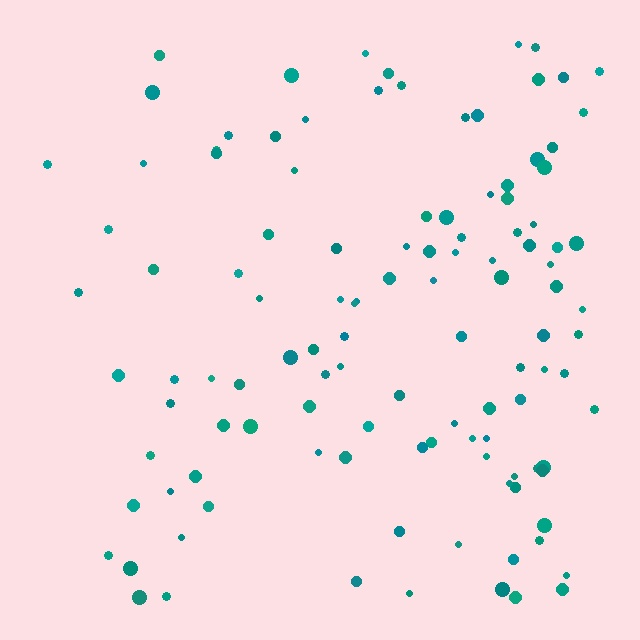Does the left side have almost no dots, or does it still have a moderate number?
Still a moderate number, just noticeably fewer than the right.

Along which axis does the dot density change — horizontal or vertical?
Horizontal.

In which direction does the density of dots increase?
From left to right, with the right side densest.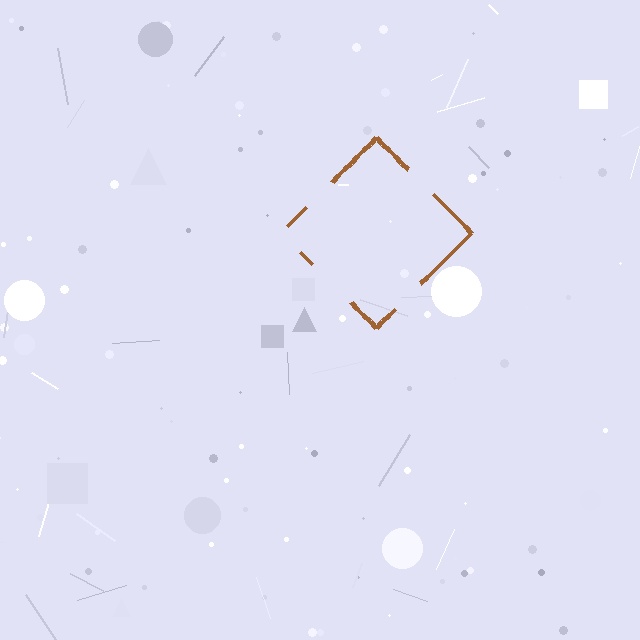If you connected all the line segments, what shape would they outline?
They would outline a diamond.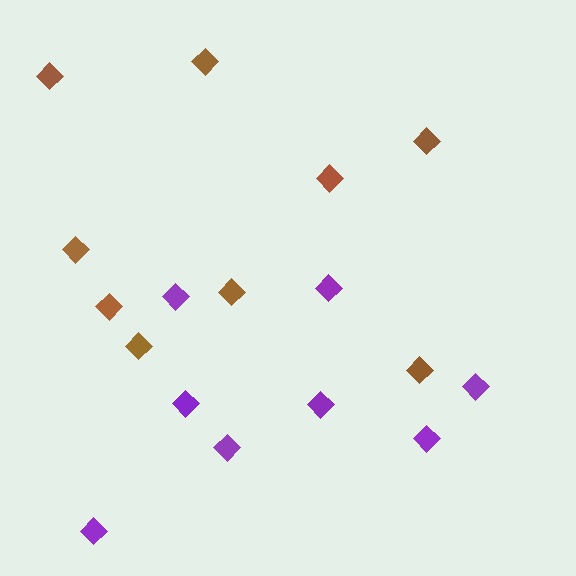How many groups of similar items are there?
There are 2 groups: one group of brown diamonds (9) and one group of purple diamonds (8).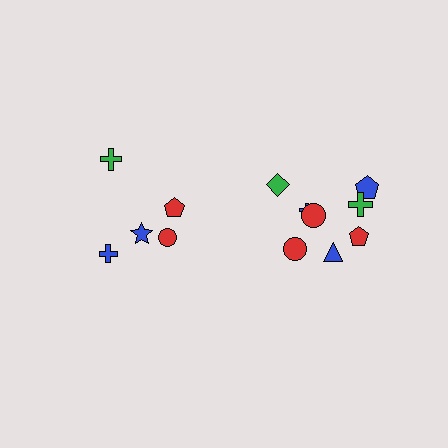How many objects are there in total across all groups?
There are 13 objects.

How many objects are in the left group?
There are 5 objects.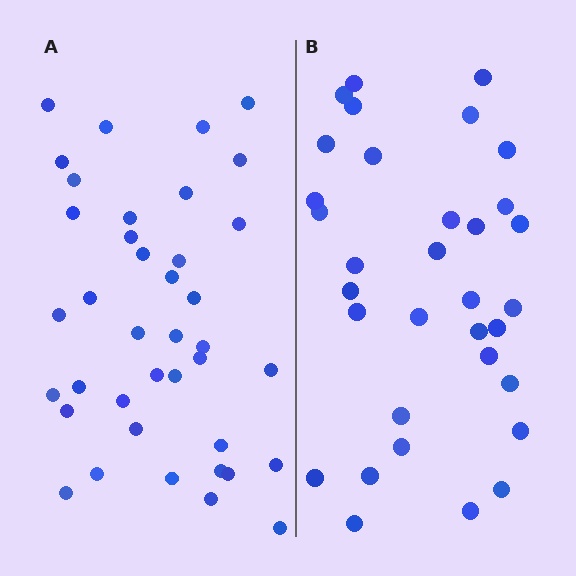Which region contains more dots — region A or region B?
Region A (the left region) has more dots.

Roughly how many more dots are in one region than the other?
Region A has about 6 more dots than region B.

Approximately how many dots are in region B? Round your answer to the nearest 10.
About 30 dots. (The exact count is 33, which rounds to 30.)